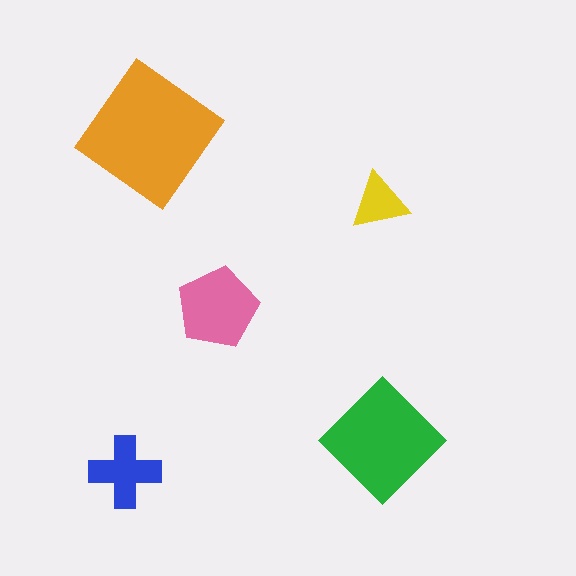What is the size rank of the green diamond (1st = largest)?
2nd.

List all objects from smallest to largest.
The yellow triangle, the blue cross, the pink pentagon, the green diamond, the orange diamond.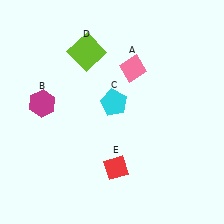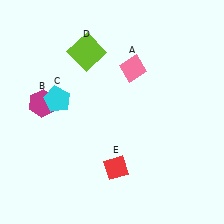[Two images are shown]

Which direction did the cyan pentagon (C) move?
The cyan pentagon (C) moved left.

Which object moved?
The cyan pentagon (C) moved left.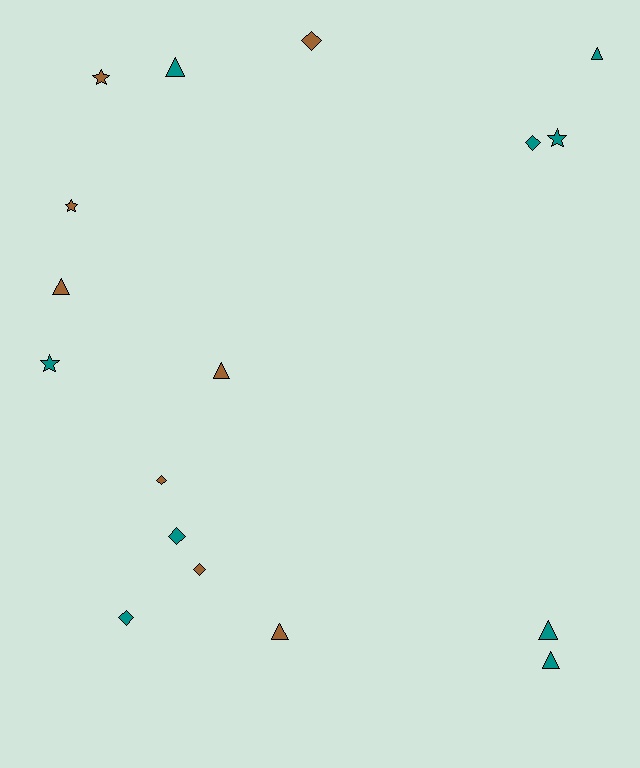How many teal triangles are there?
There are 4 teal triangles.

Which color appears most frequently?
Teal, with 9 objects.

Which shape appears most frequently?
Triangle, with 7 objects.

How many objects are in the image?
There are 17 objects.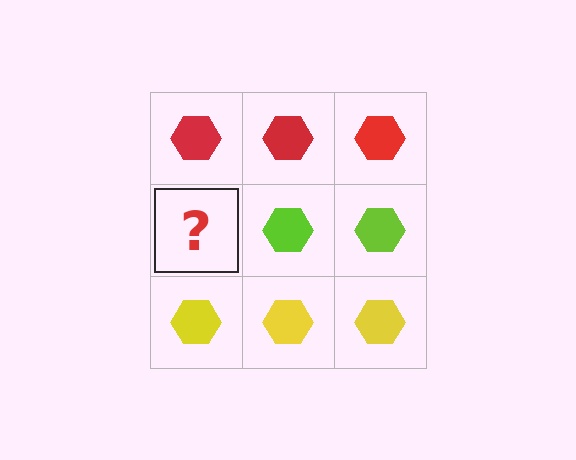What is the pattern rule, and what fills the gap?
The rule is that each row has a consistent color. The gap should be filled with a lime hexagon.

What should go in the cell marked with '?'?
The missing cell should contain a lime hexagon.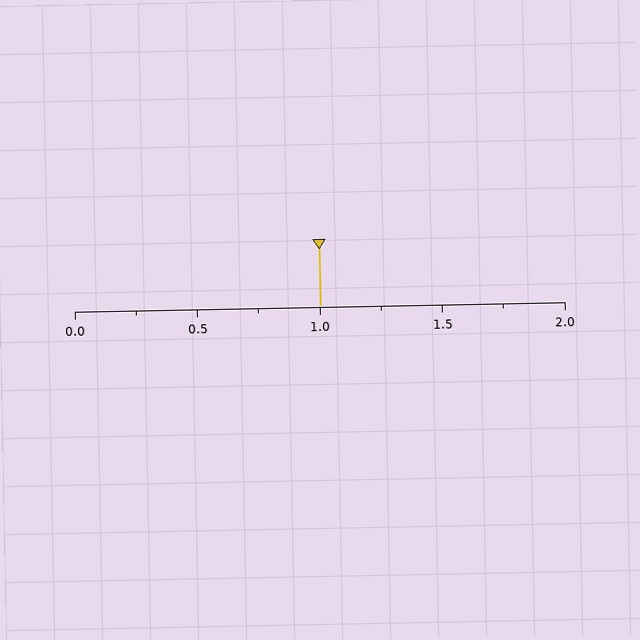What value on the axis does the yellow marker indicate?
The marker indicates approximately 1.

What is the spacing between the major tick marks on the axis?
The major ticks are spaced 0.5 apart.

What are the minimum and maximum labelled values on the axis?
The axis runs from 0.0 to 2.0.